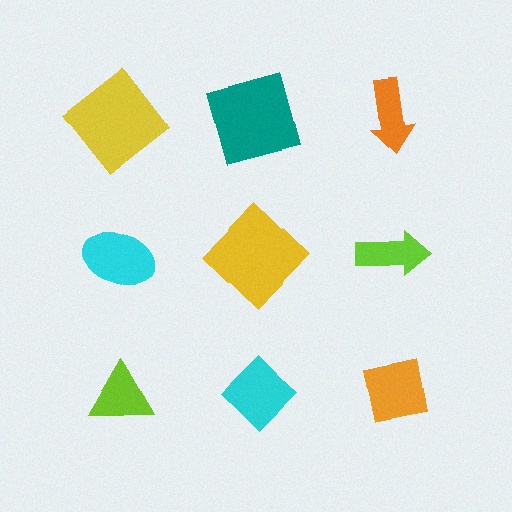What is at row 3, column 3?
An orange square.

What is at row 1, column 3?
An orange arrow.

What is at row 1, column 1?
A yellow diamond.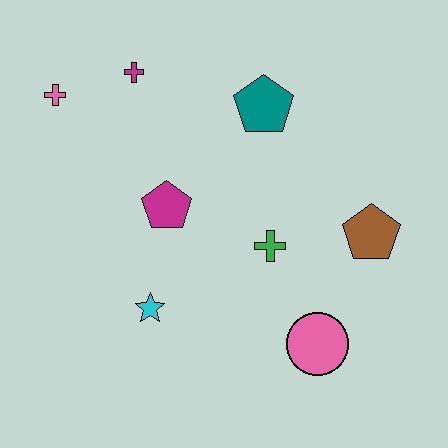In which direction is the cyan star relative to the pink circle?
The cyan star is to the left of the pink circle.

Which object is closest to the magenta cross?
The pink cross is closest to the magenta cross.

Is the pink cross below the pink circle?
No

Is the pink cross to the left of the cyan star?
Yes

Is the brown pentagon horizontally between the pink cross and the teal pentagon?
No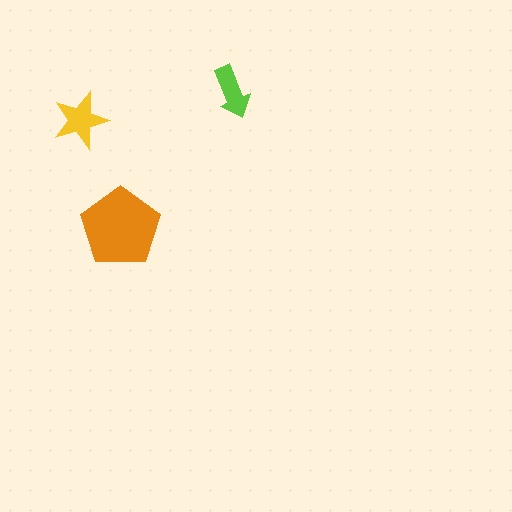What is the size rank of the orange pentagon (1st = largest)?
1st.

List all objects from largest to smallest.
The orange pentagon, the yellow star, the lime arrow.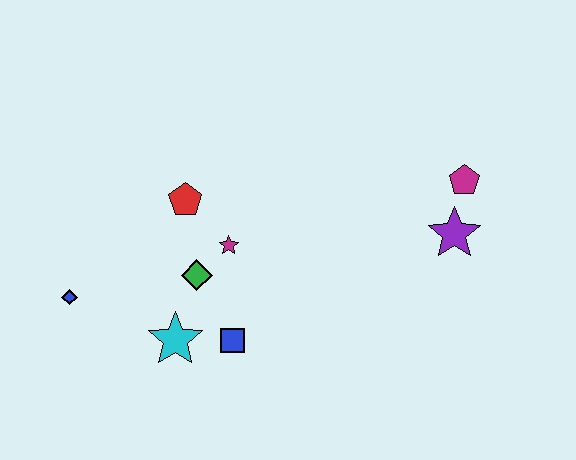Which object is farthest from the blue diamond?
The magenta pentagon is farthest from the blue diamond.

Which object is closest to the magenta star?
The green diamond is closest to the magenta star.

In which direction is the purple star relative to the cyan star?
The purple star is to the right of the cyan star.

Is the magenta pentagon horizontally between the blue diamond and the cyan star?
No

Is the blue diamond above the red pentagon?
No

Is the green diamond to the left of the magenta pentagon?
Yes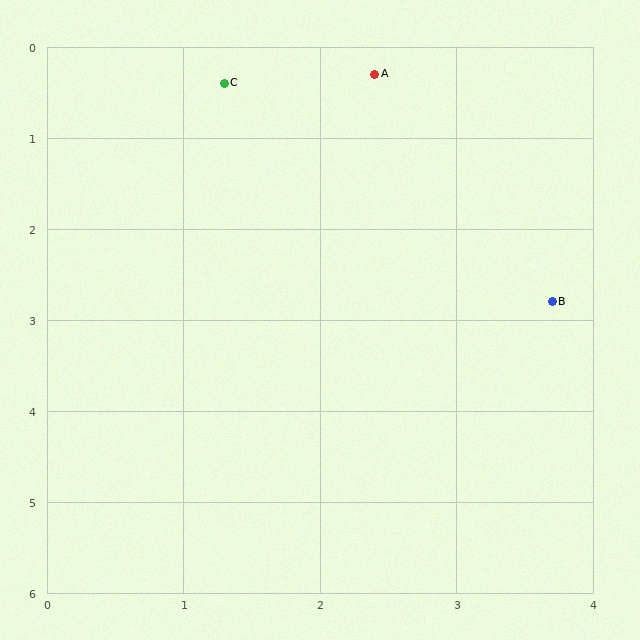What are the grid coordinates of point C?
Point C is at approximately (1.3, 0.4).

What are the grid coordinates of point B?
Point B is at approximately (3.7, 2.8).